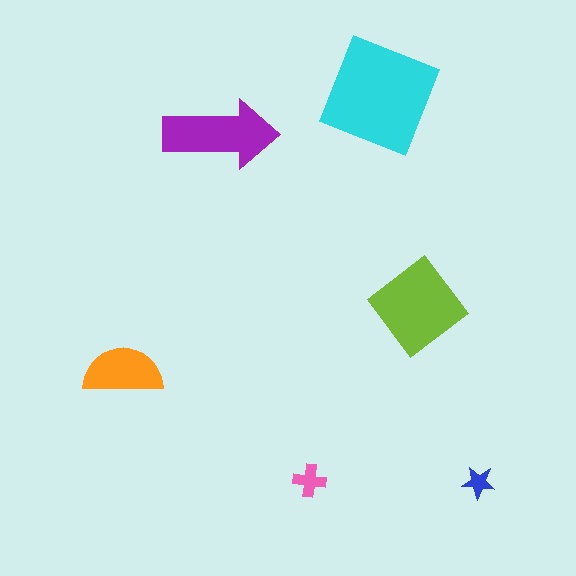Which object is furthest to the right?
The blue star is rightmost.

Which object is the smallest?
The blue star.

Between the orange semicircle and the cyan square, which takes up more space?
The cyan square.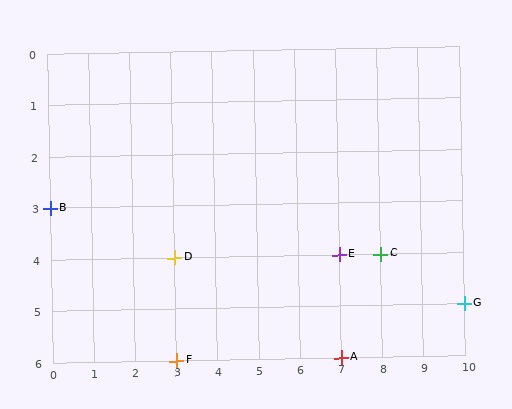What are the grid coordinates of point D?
Point D is at grid coordinates (3, 4).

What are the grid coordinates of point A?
Point A is at grid coordinates (7, 6).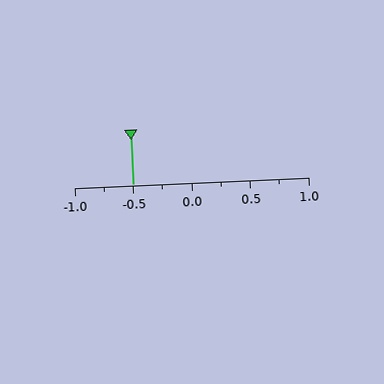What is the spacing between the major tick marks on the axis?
The major ticks are spaced 0.5 apart.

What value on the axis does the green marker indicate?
The marker indicates approximately -0.5.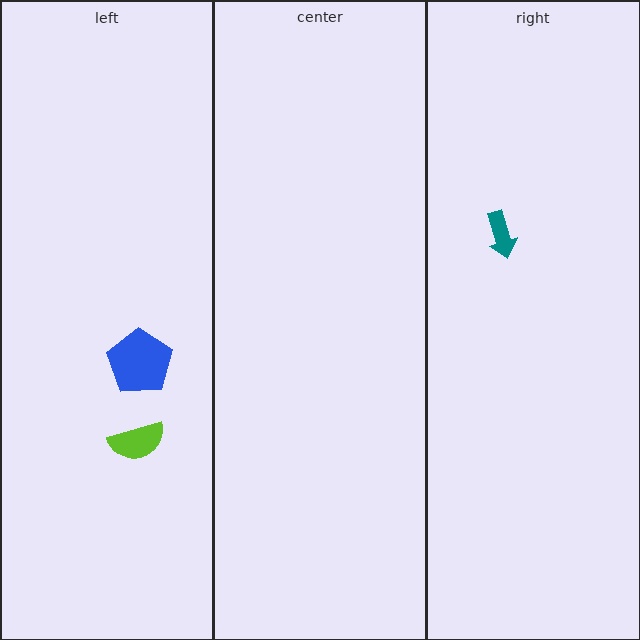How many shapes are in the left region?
2.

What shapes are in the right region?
The teal arrow.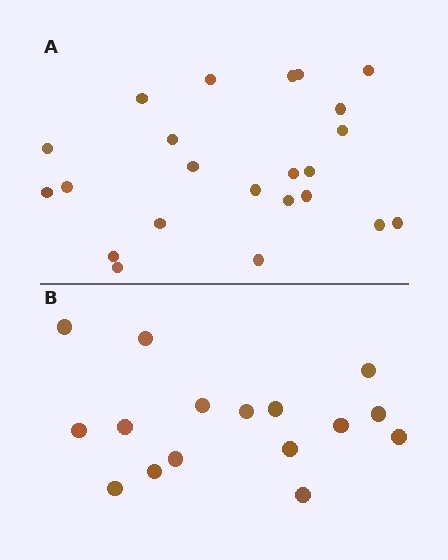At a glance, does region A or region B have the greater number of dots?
Region A (the top region) has more dots.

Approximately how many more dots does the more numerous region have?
Region A has roughly 8 or so more dots than region B.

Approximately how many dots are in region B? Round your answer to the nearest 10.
About 20 dots. (The exact count is 16, which rounds to 20.)